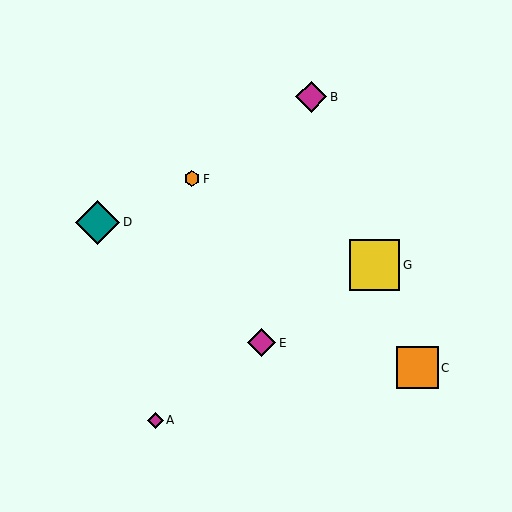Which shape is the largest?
The yellow square (labeled G) is the largest.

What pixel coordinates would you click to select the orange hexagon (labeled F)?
Click at (192, 179) to select the orange hexagon F.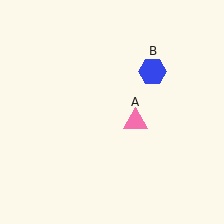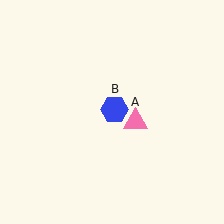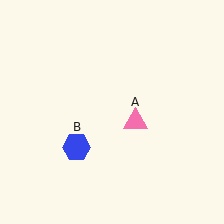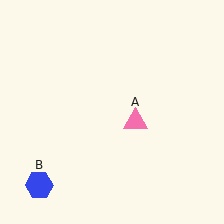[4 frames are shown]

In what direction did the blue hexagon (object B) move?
The blue hexagon (object B) moved down and to the left.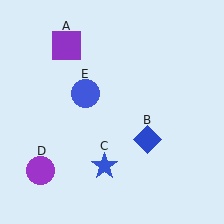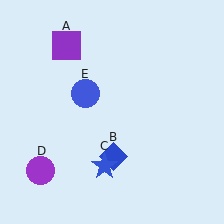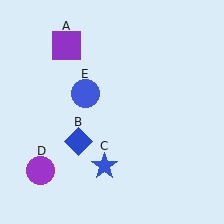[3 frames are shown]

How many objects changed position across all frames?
1 object changed position: blue diamond (object B).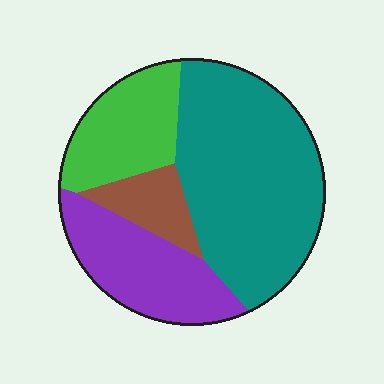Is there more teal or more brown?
Teal.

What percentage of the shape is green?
Green covers 19% of the shape.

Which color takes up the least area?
Brown, at roughly 10%.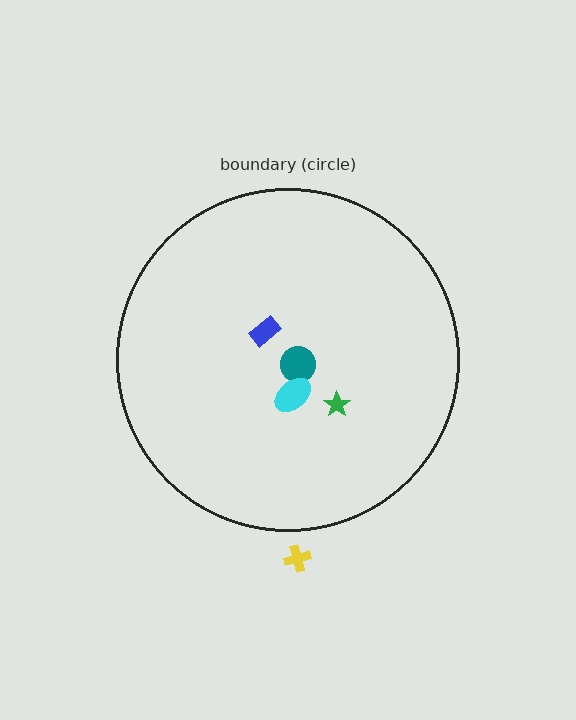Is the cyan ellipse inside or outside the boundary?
Inside.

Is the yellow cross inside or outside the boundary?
Outside.